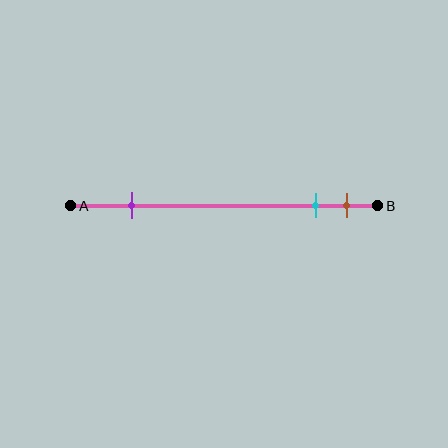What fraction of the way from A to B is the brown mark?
The brown mark is approximately 90% (0.9) of the way from A to B.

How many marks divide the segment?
There are 3 marks dividing the segment.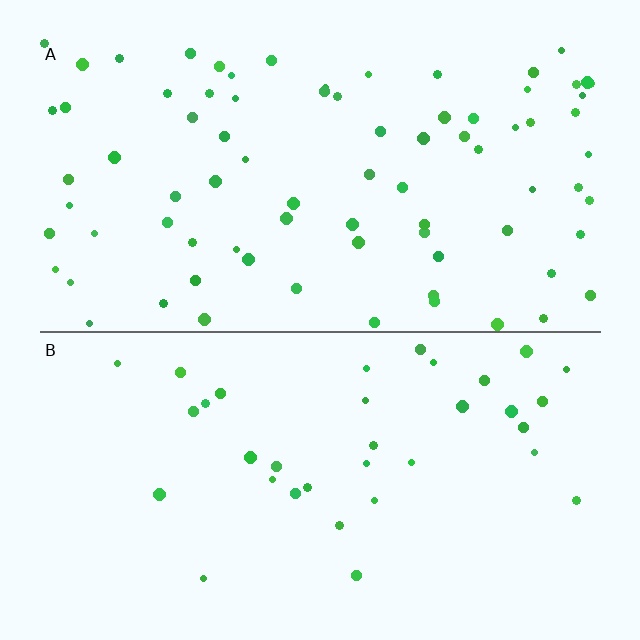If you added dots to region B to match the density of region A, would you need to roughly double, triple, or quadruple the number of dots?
Approximately double.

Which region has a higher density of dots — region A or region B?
A (the top).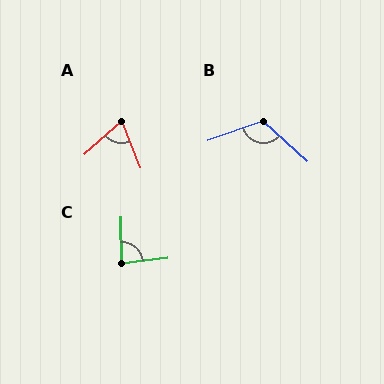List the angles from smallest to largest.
A (70°), C (84°), B (118°).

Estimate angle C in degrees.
Approximately 84 degrees.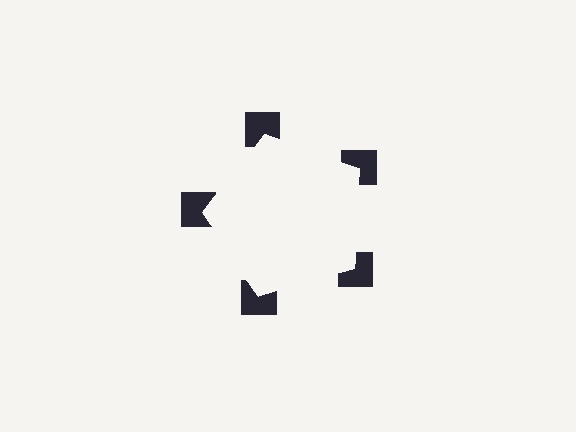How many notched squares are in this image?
There are 5 — one at each vertex of the illusory pentagon.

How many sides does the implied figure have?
5 sides.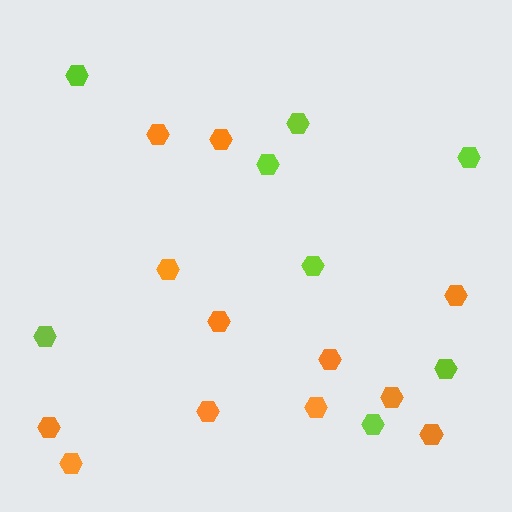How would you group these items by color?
There are 2 groups: one group of orange hexagons (12) and one group of lime hexagons (8).